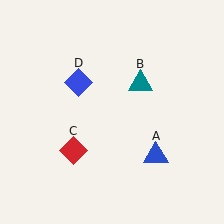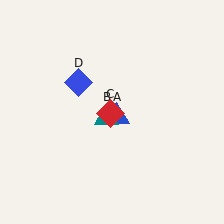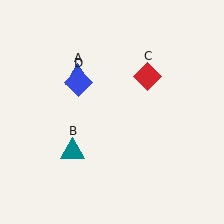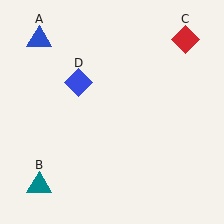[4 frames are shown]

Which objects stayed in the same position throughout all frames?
Blue diamond (object D) remained stationary.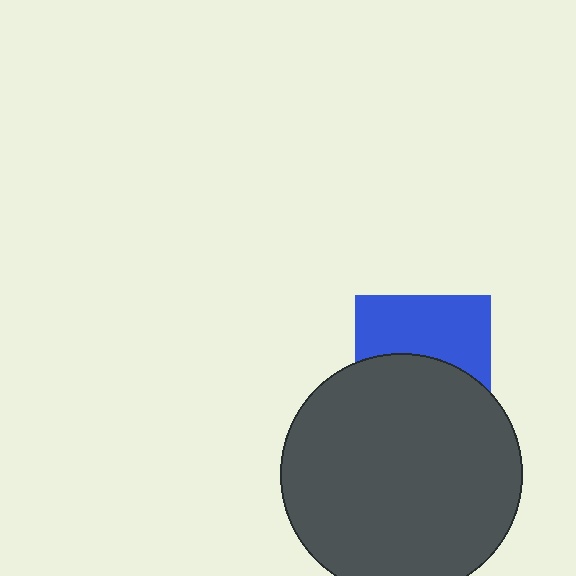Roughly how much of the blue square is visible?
About half of it is visible (roughly 49%).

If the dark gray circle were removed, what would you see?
You would see the complete blue square.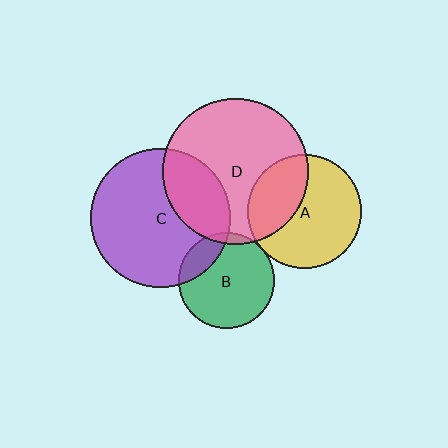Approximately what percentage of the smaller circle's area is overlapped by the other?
Approximately 20%.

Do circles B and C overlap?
Yes.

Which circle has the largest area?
Circle D (pink).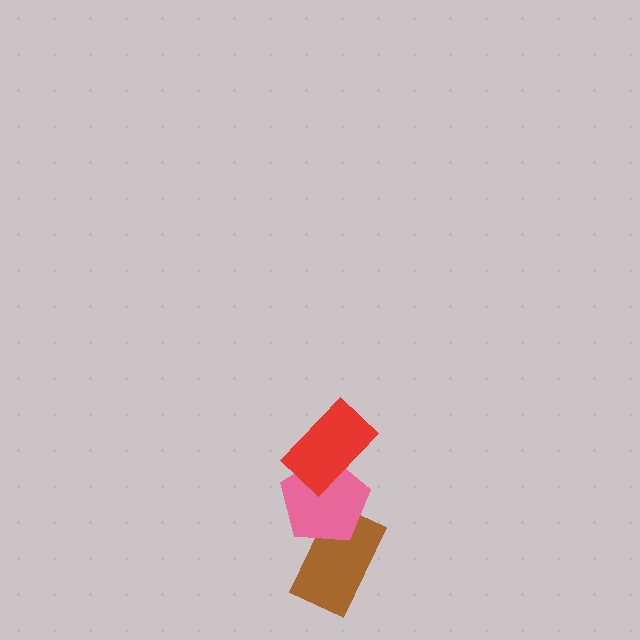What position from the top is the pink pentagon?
The pink pentagon is 2nd from the top.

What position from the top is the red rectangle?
The red rectangle is 1st from the top.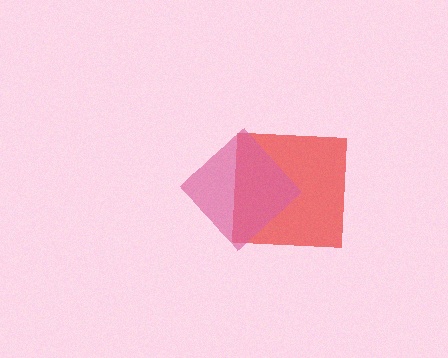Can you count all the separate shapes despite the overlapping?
Yes, there are 2 separate shapes.